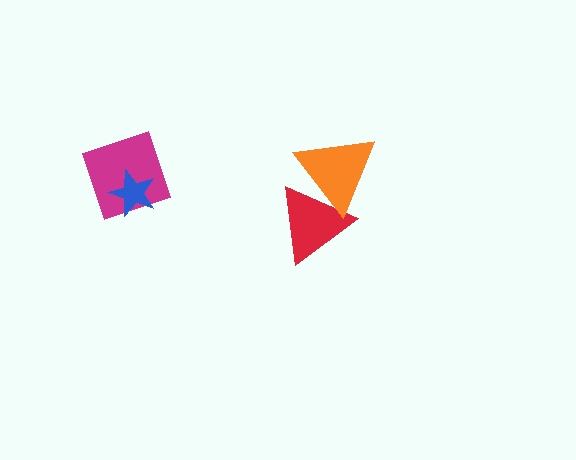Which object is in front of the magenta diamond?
The blue star is in front of the magenta diamond.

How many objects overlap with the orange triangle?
1 object overlaps with the orange triangle.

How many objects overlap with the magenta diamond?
1 object overlaps with the magenta diamond.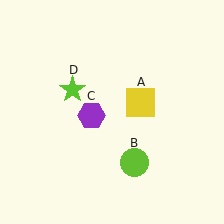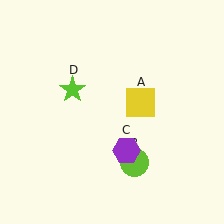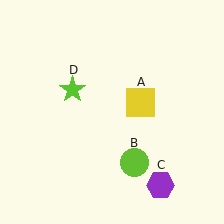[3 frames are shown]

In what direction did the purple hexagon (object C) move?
The purple hexagon (object C) moved down and to the right.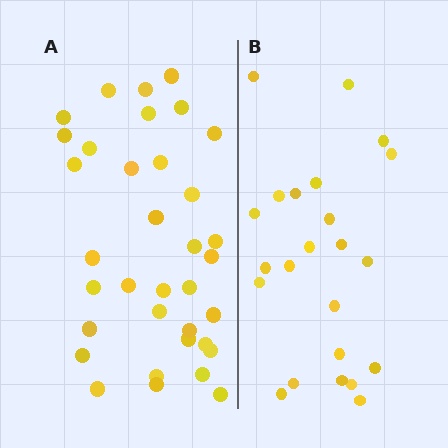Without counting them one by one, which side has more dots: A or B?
Region A (the left region) has more dots.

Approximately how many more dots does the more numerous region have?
Region A has roughly 12 or so more dots than region B.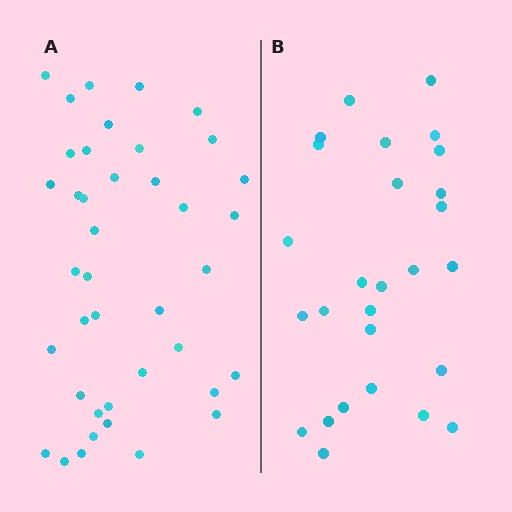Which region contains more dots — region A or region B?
Region A (the left region) has more dots.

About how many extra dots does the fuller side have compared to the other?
Region A has approximately 15 more dots than region B.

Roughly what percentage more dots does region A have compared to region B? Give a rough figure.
About 50% more.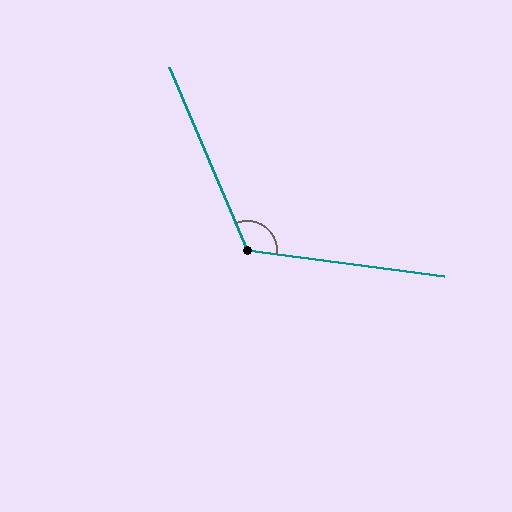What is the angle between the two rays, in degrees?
Approximately 121 degrees.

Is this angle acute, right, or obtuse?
It is obtuse.